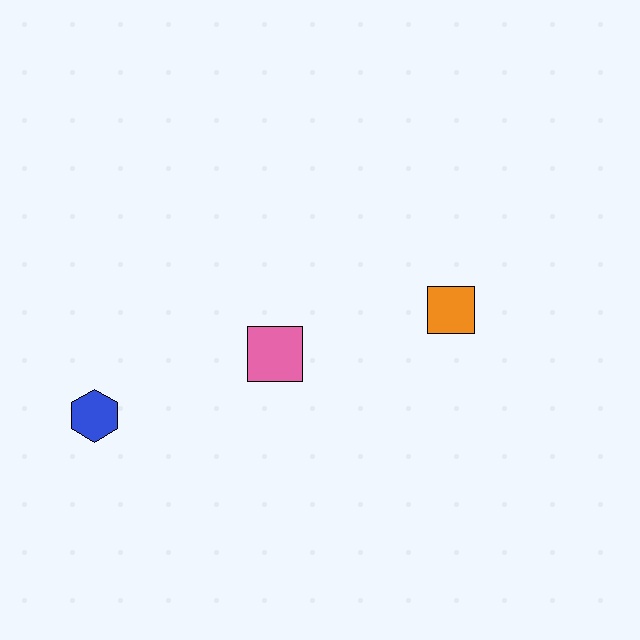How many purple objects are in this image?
There are no purple objects.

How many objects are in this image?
There are 3 objects.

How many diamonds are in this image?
There are no diamonds.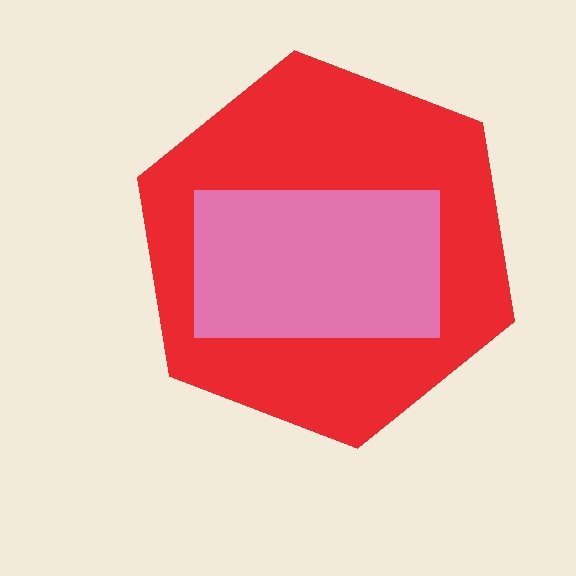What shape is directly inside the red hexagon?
The pink rectangle.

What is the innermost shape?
The pink rectangle.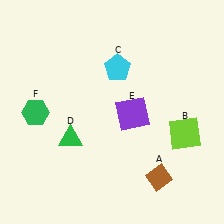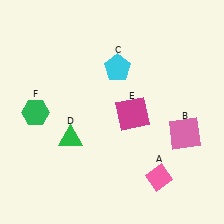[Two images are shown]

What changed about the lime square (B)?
In Image 1, B is lime. In Image 2, it changed to pink.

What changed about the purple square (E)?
In Image 1, E is purple. In Image 2, it changed to magenta.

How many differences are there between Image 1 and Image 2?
There are 3 differences between the two images.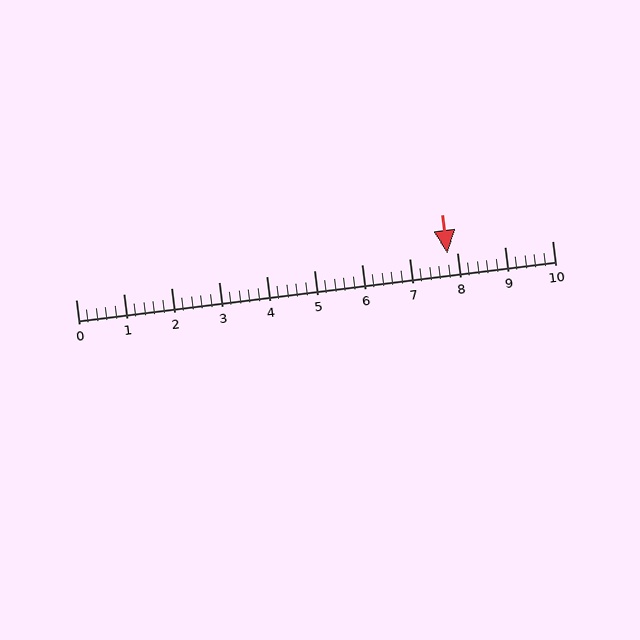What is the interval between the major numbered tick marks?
The major tick marks are spaced 1 units apart.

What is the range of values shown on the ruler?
The ruler shows values from 0 to 10.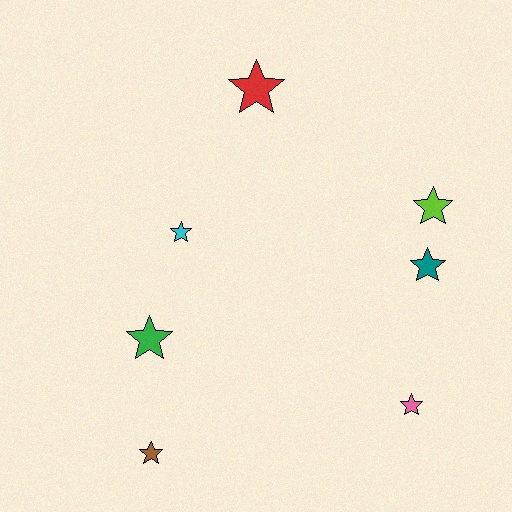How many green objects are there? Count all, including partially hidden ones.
There is 1 green object.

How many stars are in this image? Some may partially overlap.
There are 7 stars.